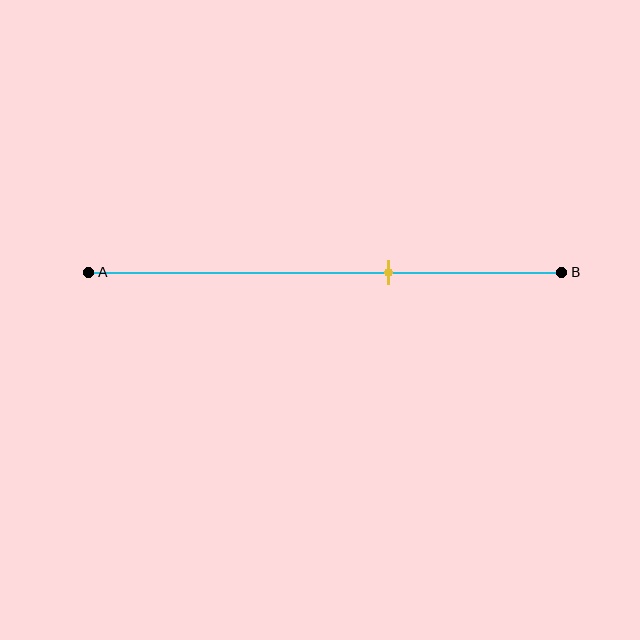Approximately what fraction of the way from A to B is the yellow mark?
The yellow mark is approximately 65% of the way from A to B.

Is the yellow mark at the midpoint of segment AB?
No, the mark is at about 65% from A, not at the 50% midpoint.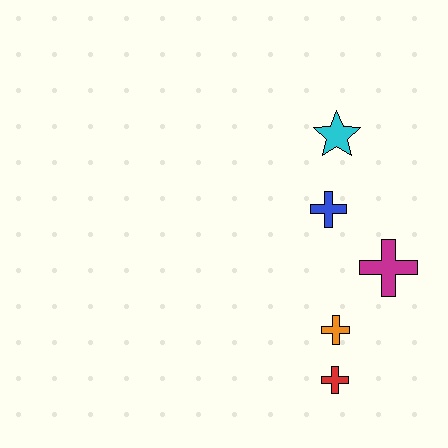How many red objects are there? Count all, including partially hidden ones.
There is 1 red object.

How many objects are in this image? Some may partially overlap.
There are 5 objects.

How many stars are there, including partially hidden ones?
There is 1 star.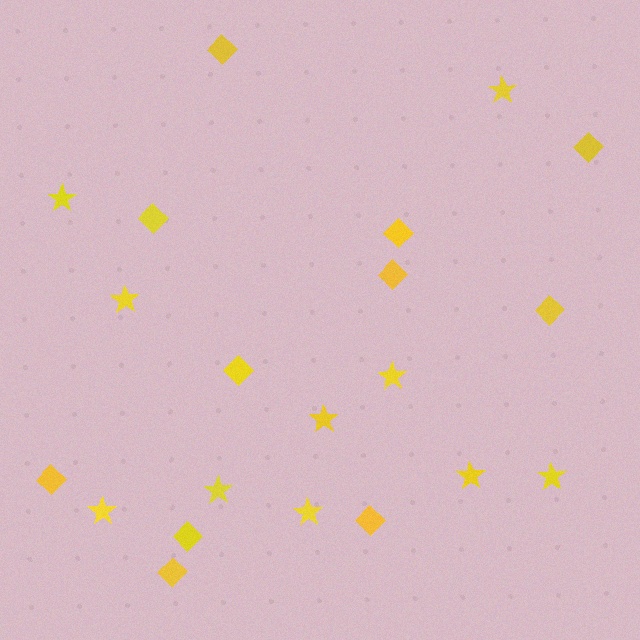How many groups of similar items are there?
There are 2 groups: one group of stars (10) and one group of diamonds (11).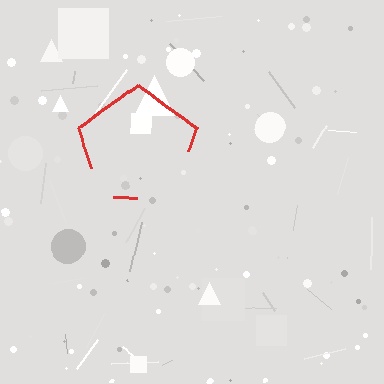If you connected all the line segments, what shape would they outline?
They would outline a pentagon.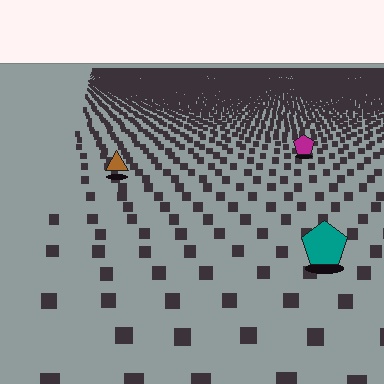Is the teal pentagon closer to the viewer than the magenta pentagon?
Yes. The teal pentagon is closer — you can tell from the texture gradient: the ground texture is coarser near it.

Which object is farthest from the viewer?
The magenta pentagon is farthest from the viewer. It appears smaller and the ground texture around it is denser.